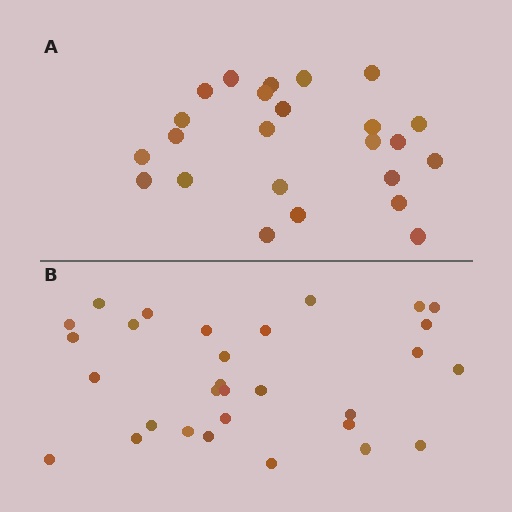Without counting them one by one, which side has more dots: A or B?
Region B (the bottom region) has more dots.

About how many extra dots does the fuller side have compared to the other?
Region B has about 6 more dots than region A.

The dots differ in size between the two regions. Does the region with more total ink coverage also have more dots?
No. Region A has more total ink coverage because its dots are larger, but region B actually contains more individual dots. Total area can be misleading — the number of items is what matters here.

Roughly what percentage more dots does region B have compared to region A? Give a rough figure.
About 25% more.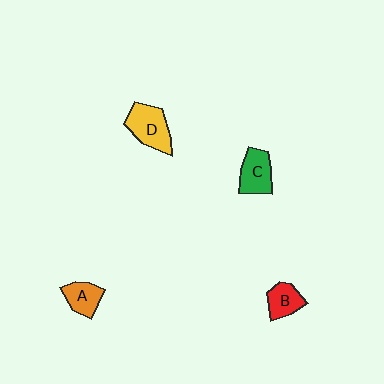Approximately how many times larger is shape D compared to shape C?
Approximately 1.2 times.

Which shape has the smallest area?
Shape B (red).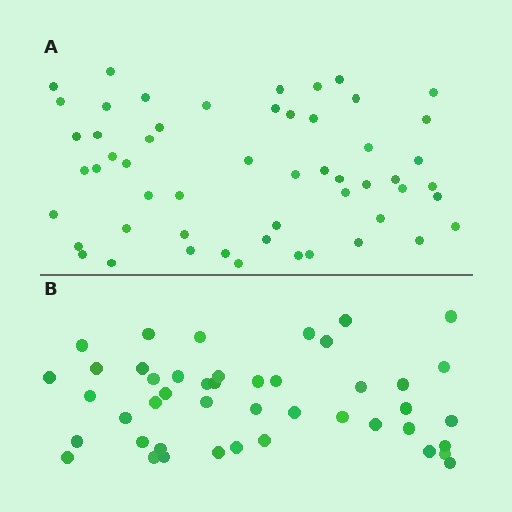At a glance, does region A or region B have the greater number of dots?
Region A (the top region) has more dots.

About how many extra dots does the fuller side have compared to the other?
Region A has roughly 8 or so more dots than region B.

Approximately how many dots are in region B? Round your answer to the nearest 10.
About 40 dots. (The exact count is 45, which rounds to 40.)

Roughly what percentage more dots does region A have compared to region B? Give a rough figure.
About 20% more.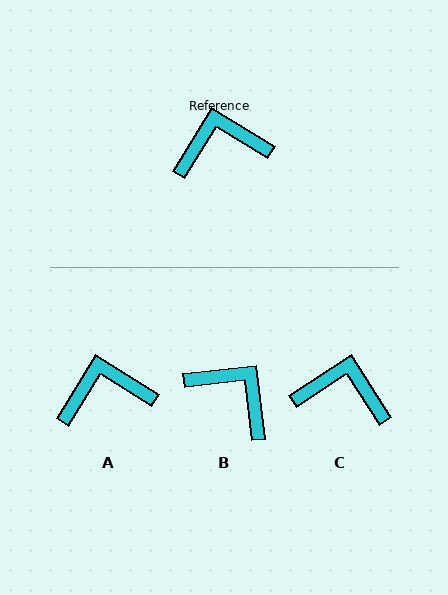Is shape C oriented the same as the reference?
No, it is off by about 26 degrees.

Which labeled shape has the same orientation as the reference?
A.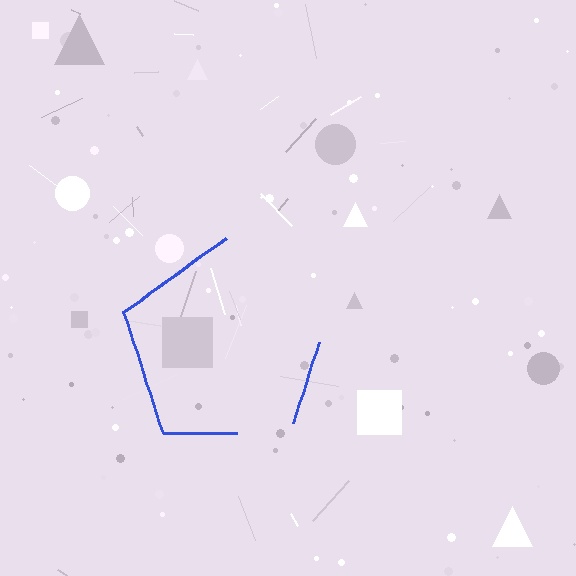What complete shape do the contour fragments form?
The contour fragments form a pentagon.